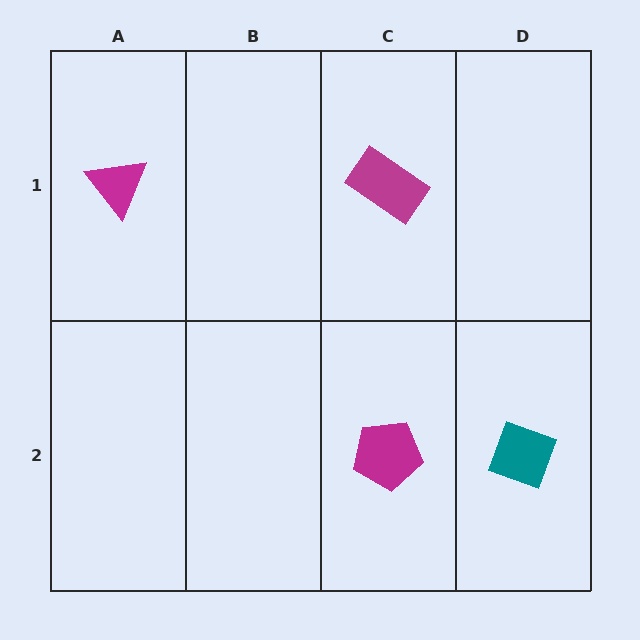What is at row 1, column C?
A magenta rectangle.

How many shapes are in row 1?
2 shapes.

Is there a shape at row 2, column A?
No, that cell is empty.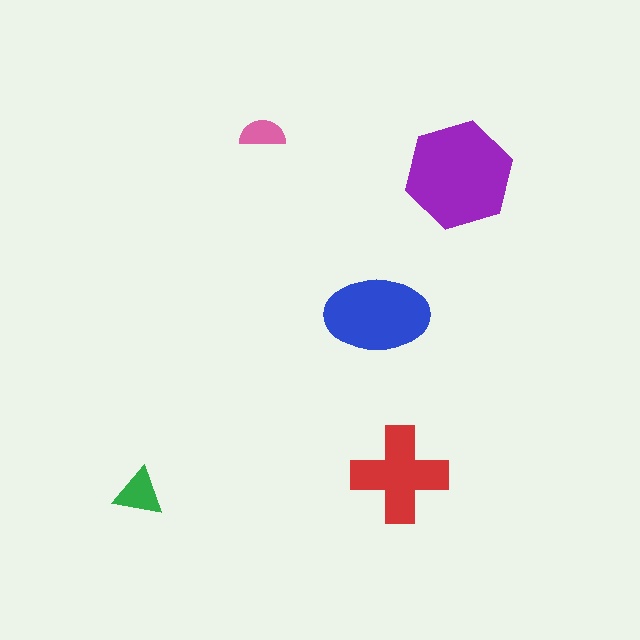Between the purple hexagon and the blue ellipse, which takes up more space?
The purple hexagon.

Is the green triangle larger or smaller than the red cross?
Smaller.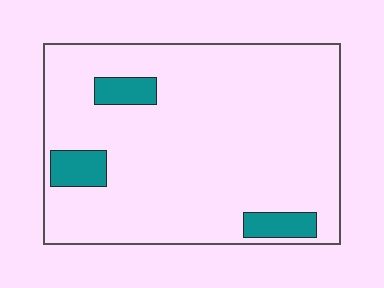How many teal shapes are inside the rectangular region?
3.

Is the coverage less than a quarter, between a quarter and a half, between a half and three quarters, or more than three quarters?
Less than a quarter.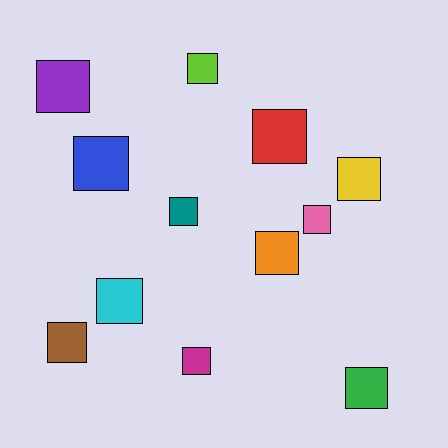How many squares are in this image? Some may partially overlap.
There are 12 squares.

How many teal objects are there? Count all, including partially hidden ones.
There is 1 teal object.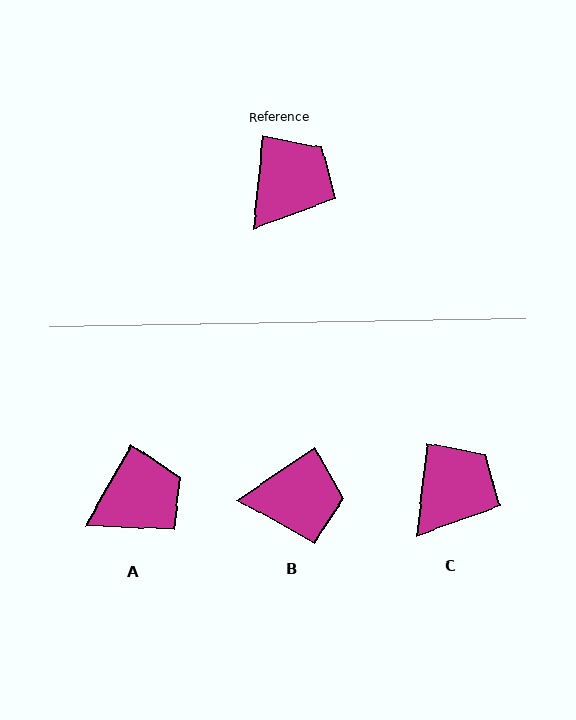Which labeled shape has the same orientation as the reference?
C.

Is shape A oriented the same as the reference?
No, it is off by about 23 degrees.